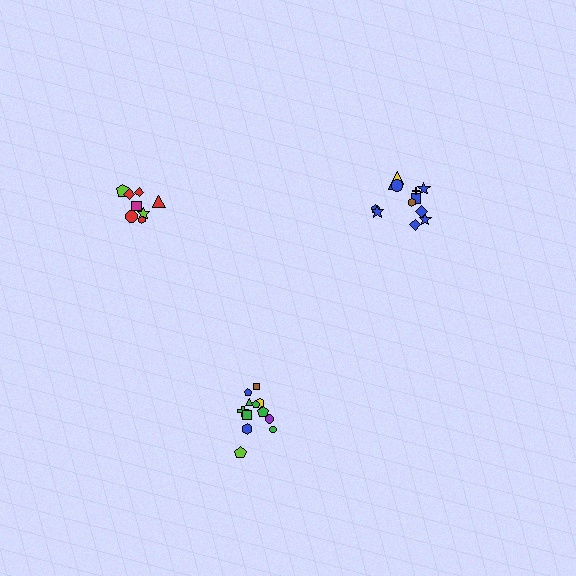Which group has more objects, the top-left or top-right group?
The top-right group.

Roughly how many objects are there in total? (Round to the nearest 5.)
Roughly 30 objects in total.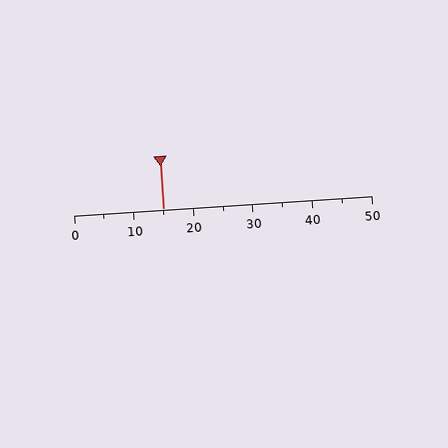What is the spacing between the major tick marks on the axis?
The major ticks are spaced 10 apart.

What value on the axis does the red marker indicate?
The marker indicates approximately 15.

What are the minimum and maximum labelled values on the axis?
The axis runs from 0 to 50.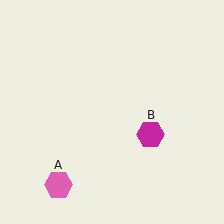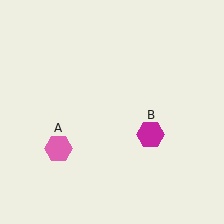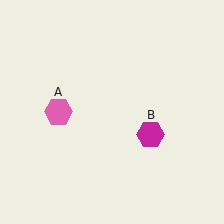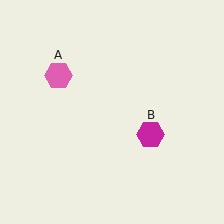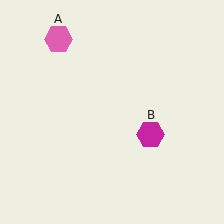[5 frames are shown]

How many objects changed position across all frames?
1 object changed position: pink hexagon (object A).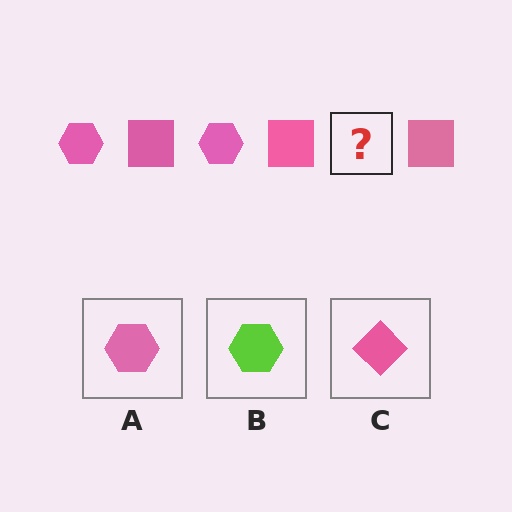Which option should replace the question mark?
Option A.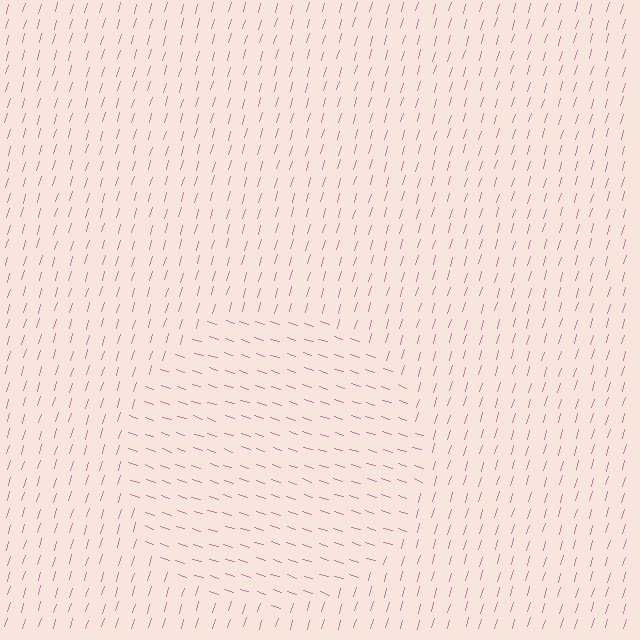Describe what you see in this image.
The image is filled with small pink line segments. A circle region in the image has lines oriented differently from the surrounding lines, creating a visible texture boundary.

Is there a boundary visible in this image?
Yes, there is a texture boundary formed by a change in line orientation.